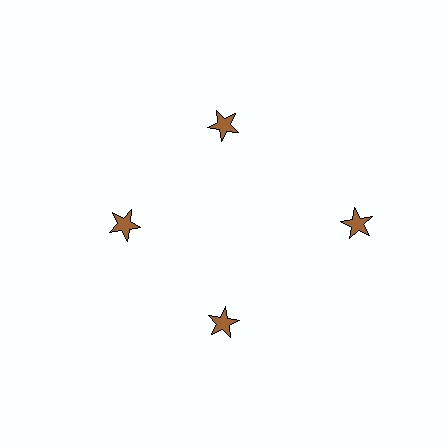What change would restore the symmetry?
The symmetry would be restored by moving it inward, back onto the ring so that all 4 stars sit at equal angles and equal distance from the center.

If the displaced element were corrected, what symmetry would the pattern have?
It would have 4-fold rotational symmetry — the pattern would map onto itself every 90 degrees.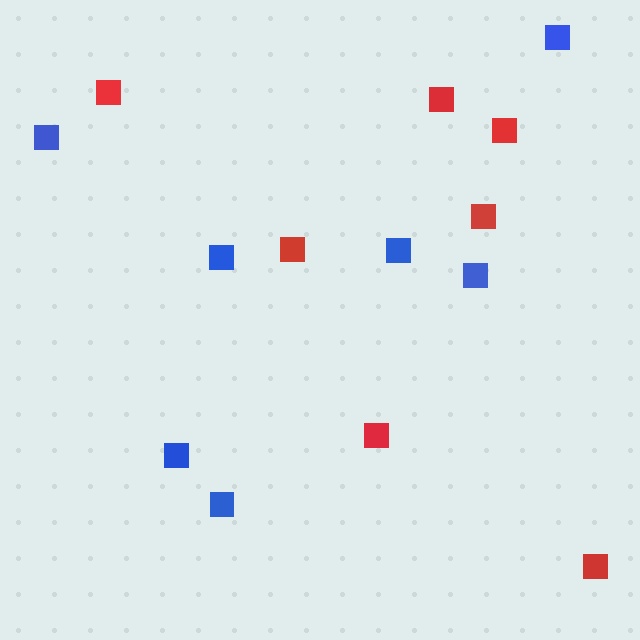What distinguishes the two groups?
There are 2 groups: one group of blue squares (7) and one group of red squares (7).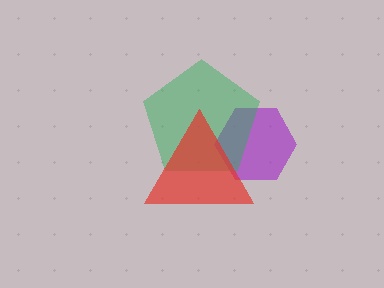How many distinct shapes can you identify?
There are 3 distinct shapes: a purple hexagon, a green pentagon, a red triangle.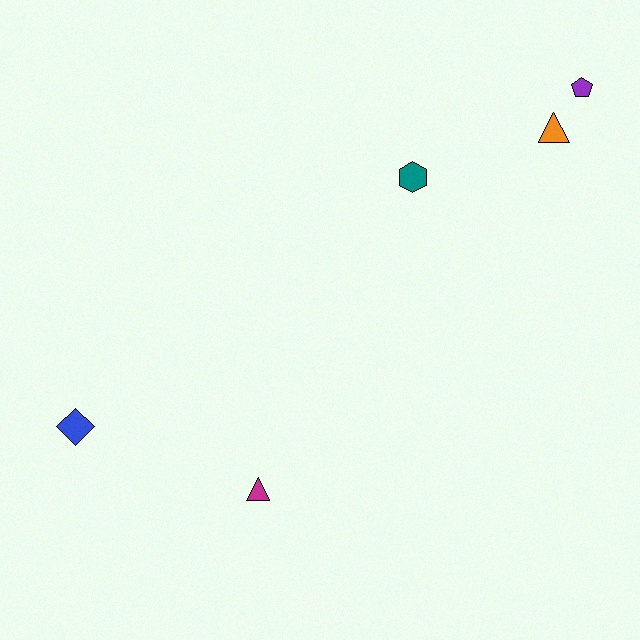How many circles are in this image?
There are no circles.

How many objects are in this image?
There are 5 objects.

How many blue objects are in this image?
There is 1 blue object.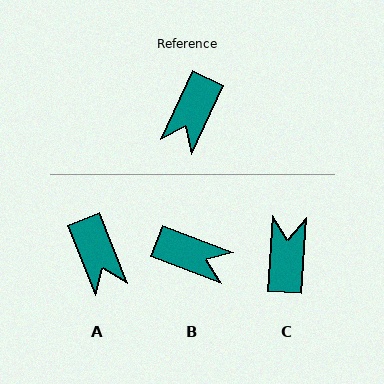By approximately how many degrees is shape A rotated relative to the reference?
Approximately 46 degrees counter-clockwise.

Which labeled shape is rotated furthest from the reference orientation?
C, about 159 degrees away.